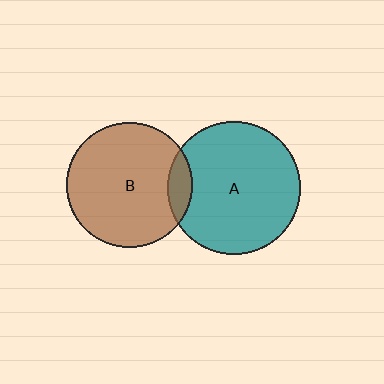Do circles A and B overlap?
Yes.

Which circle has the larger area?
Circle A (teal).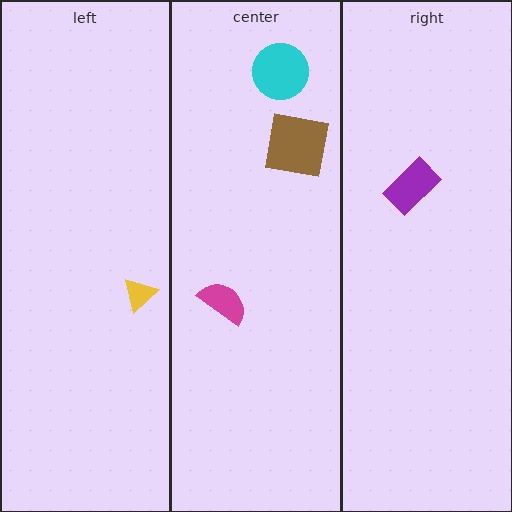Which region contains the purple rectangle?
The right region.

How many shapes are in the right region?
1.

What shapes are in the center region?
The brown square, the magenta semicircle, the cyan circle.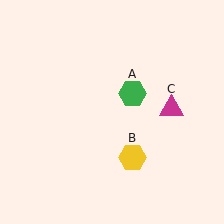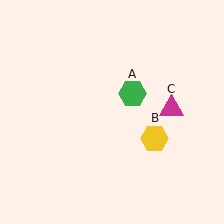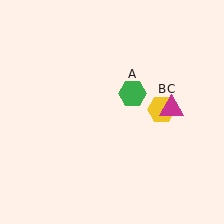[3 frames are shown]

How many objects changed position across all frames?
1 object changed position: yellow hexagon (object B).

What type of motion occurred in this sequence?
The yellow hexagon (object B) rotated counterclockwise around the center of the scene.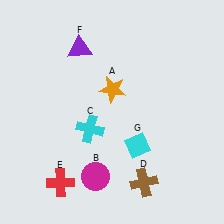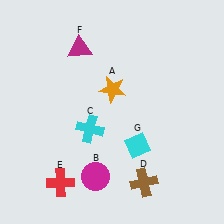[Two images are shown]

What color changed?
The triangle (F) changed from purple in Image 1 to magenta in Image 2.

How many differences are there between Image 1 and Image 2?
There is 1 difference between the two images.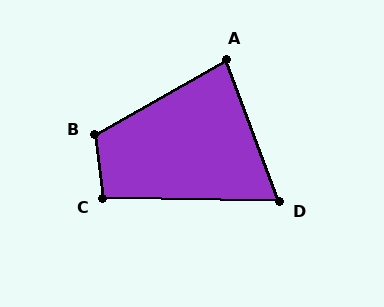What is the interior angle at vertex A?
Approximately 81 degrees (acute).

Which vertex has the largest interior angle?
B, at approximately 112 degrees.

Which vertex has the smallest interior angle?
D, at approximately 68 degrees.